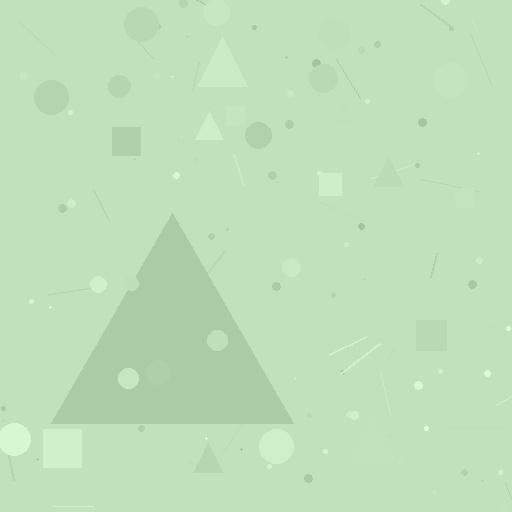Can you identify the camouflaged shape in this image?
The camouflaged shape is a triangle.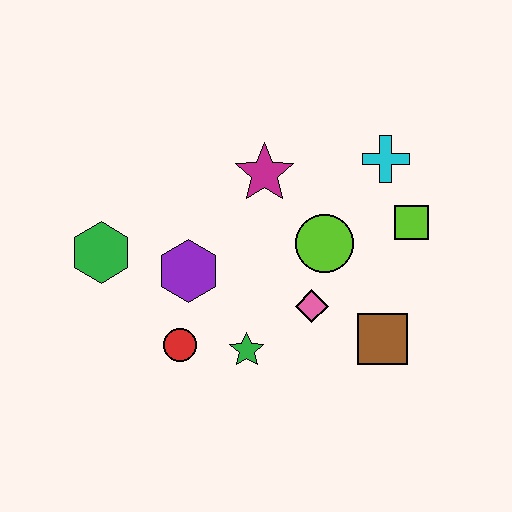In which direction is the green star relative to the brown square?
The green star is to the left of the brown square.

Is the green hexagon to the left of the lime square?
Yes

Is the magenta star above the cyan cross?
No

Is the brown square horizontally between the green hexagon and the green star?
No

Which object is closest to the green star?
The red circle is closest to the green star.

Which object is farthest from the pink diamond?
The green hexagon is farthest from the pink diamond.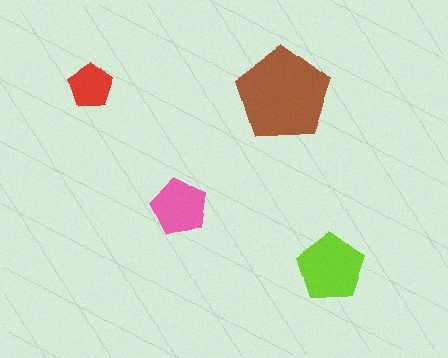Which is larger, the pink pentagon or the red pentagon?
The pink one.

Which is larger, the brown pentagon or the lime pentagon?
The brown one.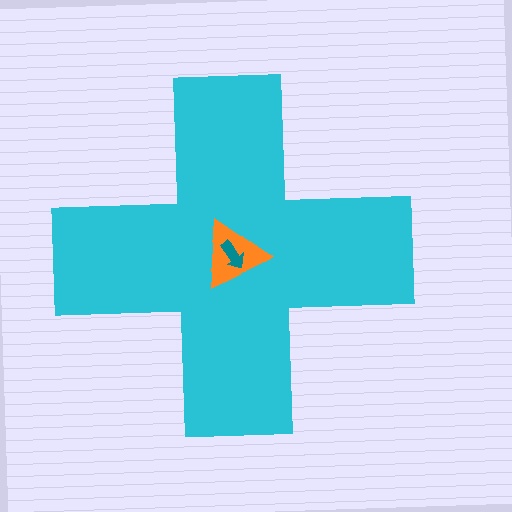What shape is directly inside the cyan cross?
The orange triangle.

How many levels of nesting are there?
3.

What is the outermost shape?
The cyan cross.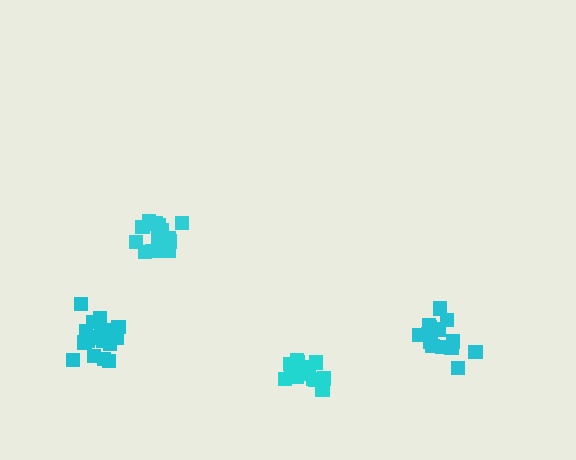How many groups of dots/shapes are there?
There are 4 groups.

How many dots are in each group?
Group 1: 15 dots, Group 2: 15 dots, Group 3: 17 dots, Group 4: 19 dots (66 total).